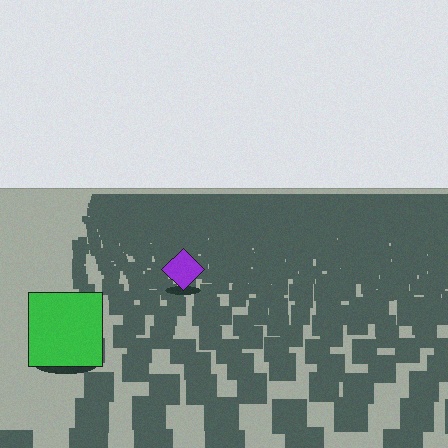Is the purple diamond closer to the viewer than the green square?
No. The green square is closer — you can tell from the texture gradient: the ground texture is coarser near it.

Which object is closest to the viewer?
The green square is closest. The texture marks near it are larger and more spread out.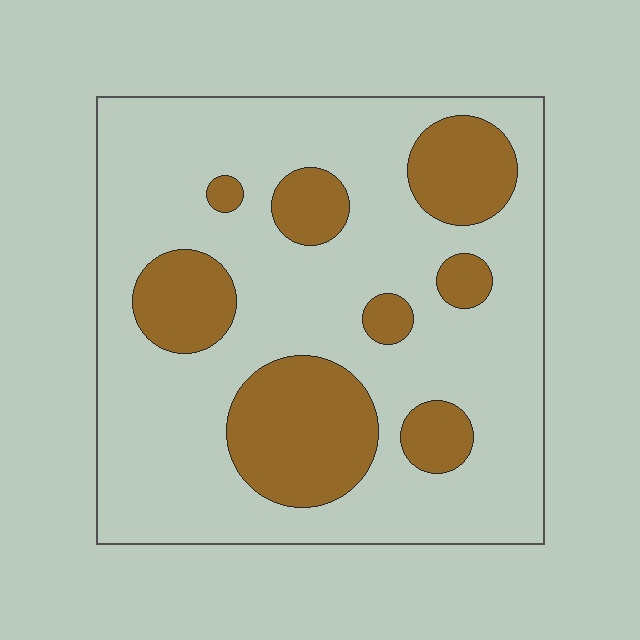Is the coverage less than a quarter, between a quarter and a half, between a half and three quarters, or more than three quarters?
Between a quarter and a half.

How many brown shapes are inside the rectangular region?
8.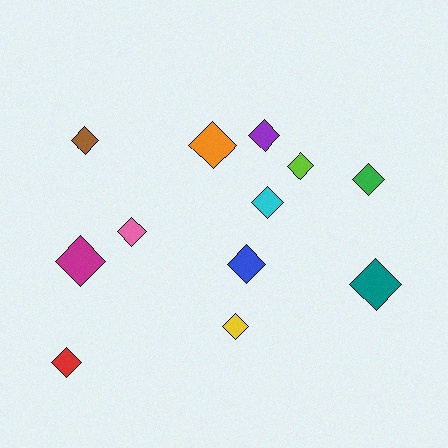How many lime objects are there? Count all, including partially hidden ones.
There is 1 lime object.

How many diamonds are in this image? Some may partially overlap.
There are 12 diamonds.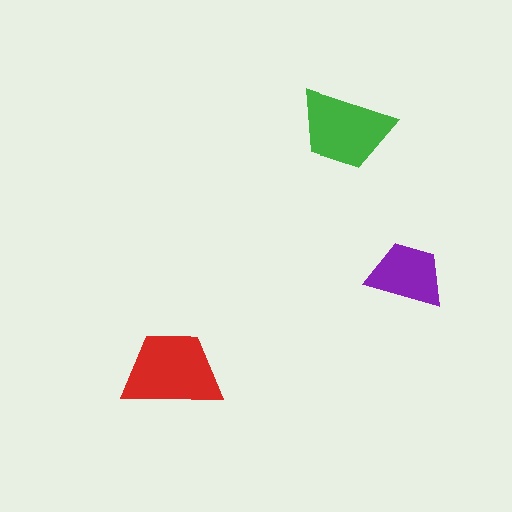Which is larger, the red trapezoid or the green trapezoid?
The red one.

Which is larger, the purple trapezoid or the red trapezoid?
The red one.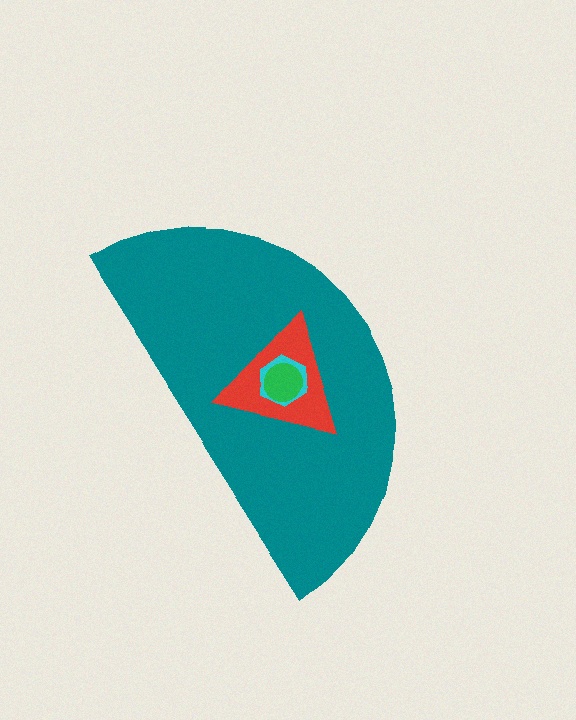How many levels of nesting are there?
4.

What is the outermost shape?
The teal semicircle.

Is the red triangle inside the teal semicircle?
Yes.